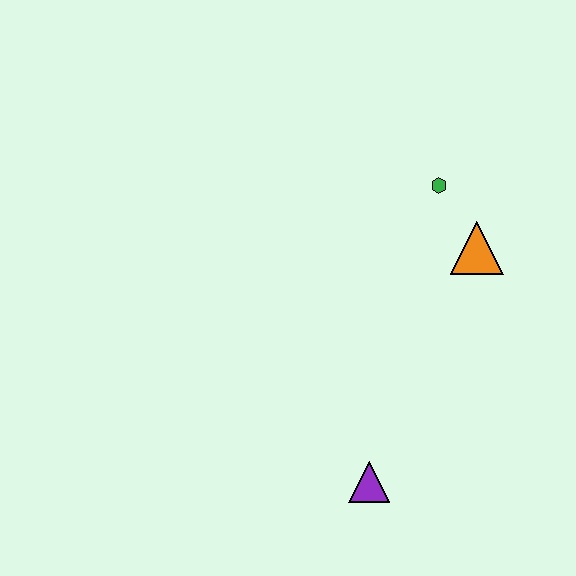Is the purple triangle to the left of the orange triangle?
Yes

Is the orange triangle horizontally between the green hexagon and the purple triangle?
No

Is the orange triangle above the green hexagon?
No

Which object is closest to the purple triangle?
The orange triangle is closest to the purple triangle.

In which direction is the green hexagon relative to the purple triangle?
The green hexagon is above the purple triangle.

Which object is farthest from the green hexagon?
The purple triangle is farthest from the green hexagon.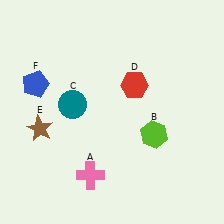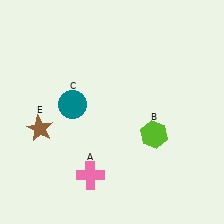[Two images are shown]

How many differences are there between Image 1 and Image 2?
There are 2 differences between the two images.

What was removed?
The red hexagon (D), the blue pentagon (F) were removed in Image 2.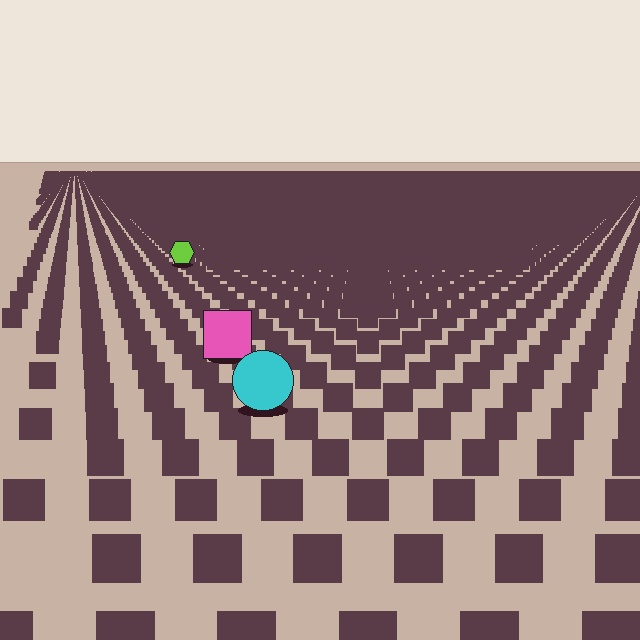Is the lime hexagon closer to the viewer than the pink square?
No. The pink square is closer — you can tell from the texture gradient: the ground texture is coarser near it.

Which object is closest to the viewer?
The cyan circle is closest. The texture marks near it are larger and more spread out.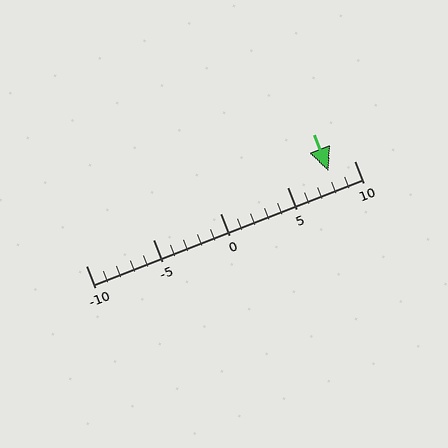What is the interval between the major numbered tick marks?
The major tick marks are spaced 5 units apart.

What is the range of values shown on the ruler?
The ruler shows values from -10 to 10.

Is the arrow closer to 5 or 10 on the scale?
The arrow is closer to 10.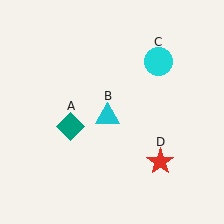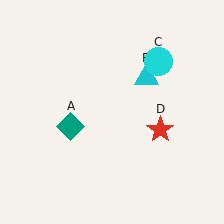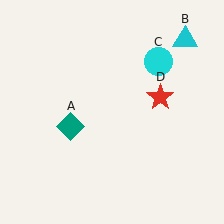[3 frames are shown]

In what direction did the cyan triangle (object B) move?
The cyan triangle (object B) moved up and to the right.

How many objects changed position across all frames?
2 objects changed position: cyan triangle (object B), red star (object D).